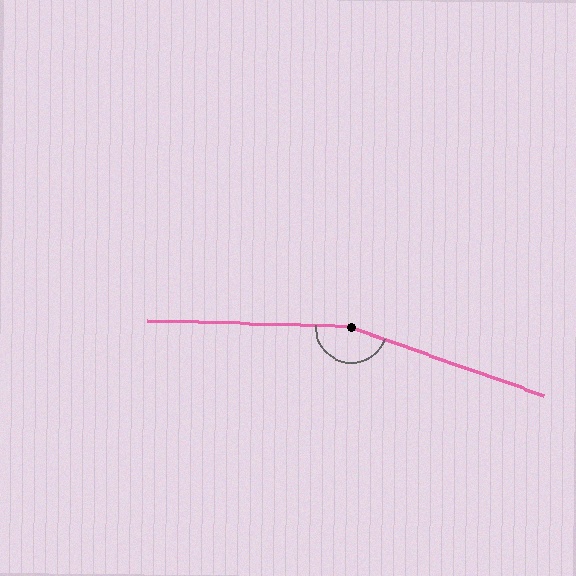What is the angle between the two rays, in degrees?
Approximately 162 degrees.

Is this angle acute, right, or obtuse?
It is obtuse.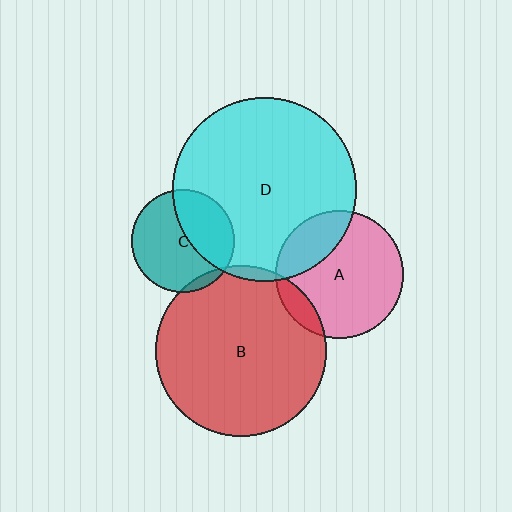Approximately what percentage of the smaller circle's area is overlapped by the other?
Approximately 25%.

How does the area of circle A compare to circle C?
Approximately 1.5 times.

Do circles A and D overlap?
Yes.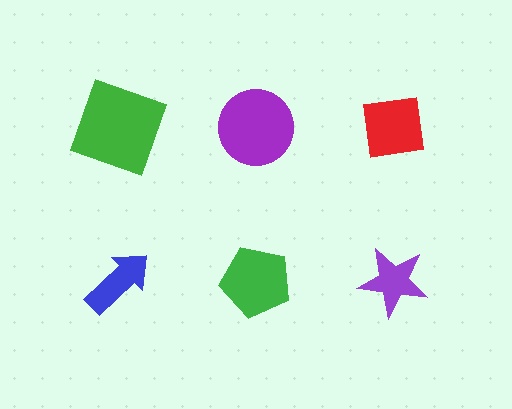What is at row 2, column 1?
A blue arrow.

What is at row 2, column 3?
A purple star.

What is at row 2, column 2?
A green pentagon.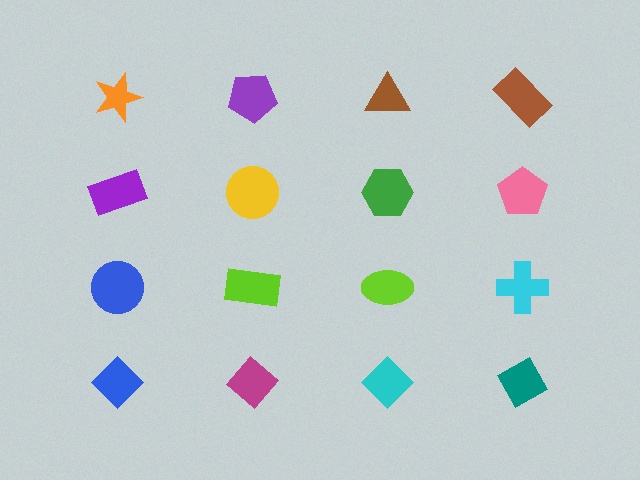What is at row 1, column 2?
A purple pentagon.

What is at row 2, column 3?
A green hexagon.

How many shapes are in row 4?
4 shapes.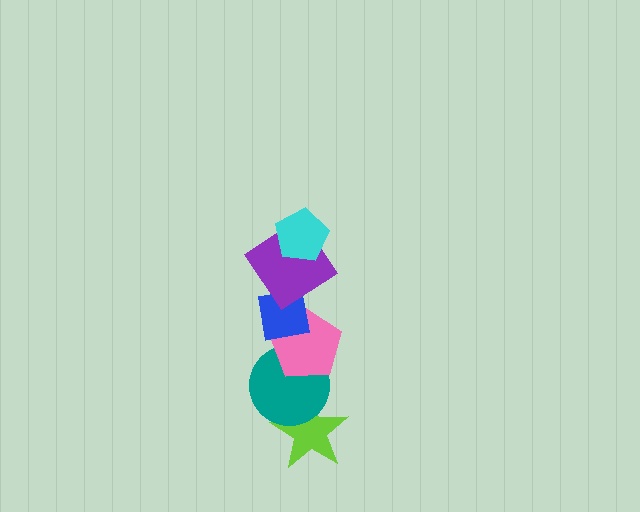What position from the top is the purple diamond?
The purple diamond is 2nd from the top.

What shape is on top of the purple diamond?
The cyan pentagon is on top of the purple diamond.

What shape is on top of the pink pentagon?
The blue square is on top of the pink pentagon.